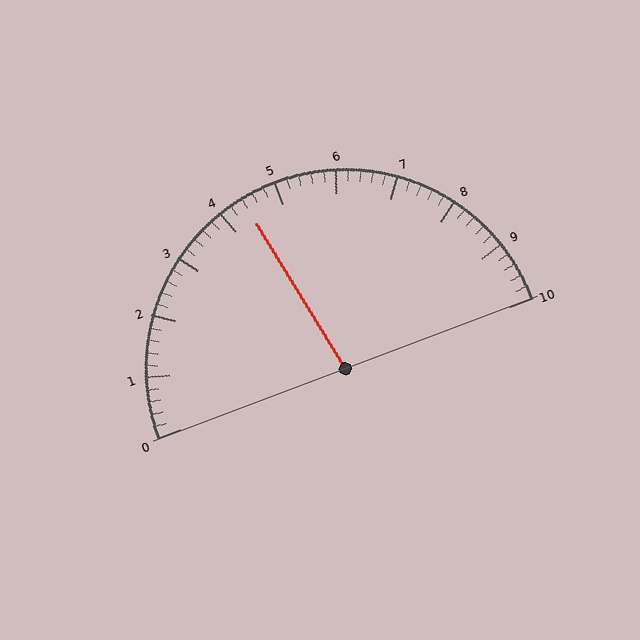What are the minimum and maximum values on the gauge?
The gauge ranges from 0 to 10.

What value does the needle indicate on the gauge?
The needle indicates approximately 4.4.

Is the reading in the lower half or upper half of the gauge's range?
The reading is in the lower half of the range (0 to 10).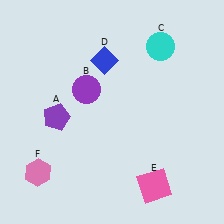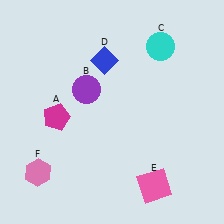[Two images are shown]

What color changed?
The pentagon (A) changed from purple in Image 1 to magenta in Image 2.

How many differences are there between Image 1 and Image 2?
There is 1 difference between the two images.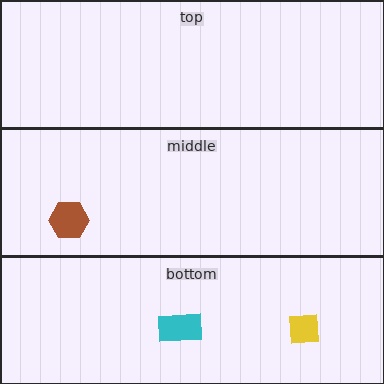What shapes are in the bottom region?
The yellow square, the cyan rectangle.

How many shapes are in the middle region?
1.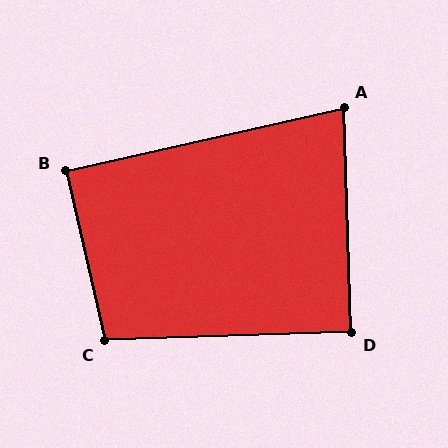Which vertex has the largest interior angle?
C, at approximately 101 degrees.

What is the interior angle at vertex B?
Approximately 90 degrees (approximately right).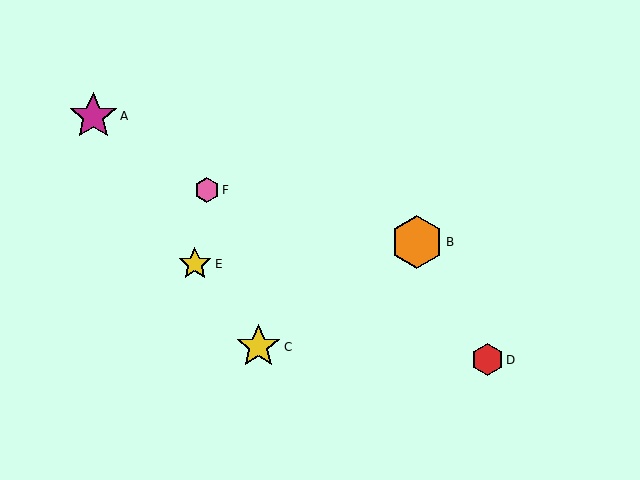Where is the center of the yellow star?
The center of the yellow star is at (195, 264).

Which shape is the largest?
The orange hexagon (labeled B) is the largest.